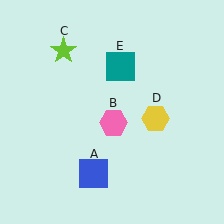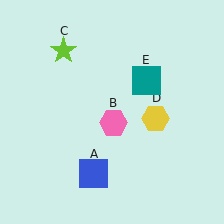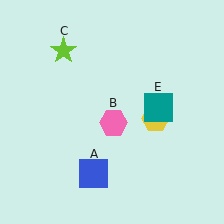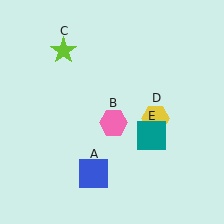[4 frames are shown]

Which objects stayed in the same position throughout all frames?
Blue square (object A) and pink hexagon (object B) and lime star (object C) and yellow hexagon (object D) remained stationary.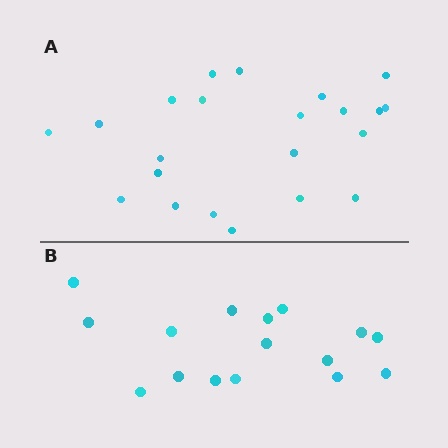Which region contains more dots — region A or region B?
Region A (the top region) has more dots.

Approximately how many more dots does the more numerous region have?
Region A has about 6 more dots than region B.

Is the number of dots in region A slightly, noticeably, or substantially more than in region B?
Region A has noticeably more, but not dramatically so. The ratio is roughly 1.4 to 1.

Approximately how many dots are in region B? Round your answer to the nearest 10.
About 20 dots. (The exact count is 16, which rounds to 20.)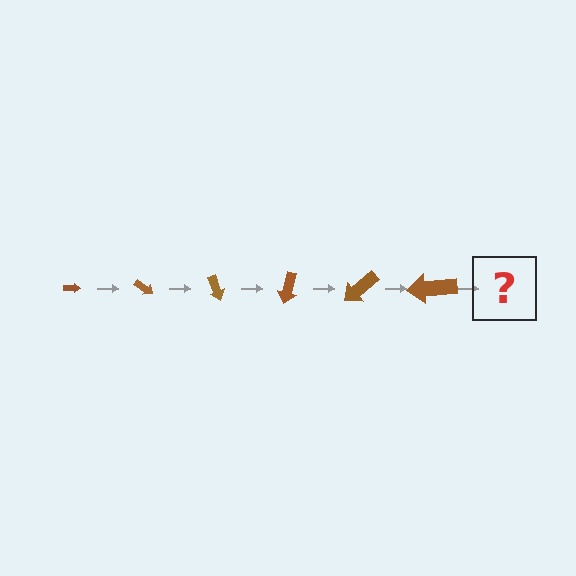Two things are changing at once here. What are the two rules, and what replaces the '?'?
The two rules are that the arrow grows larger each step and it rotates 35 degrees each step. The '?' should be an arrow, larger than the previous one and rotated 210 degrees from the start.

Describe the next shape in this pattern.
It should be an arrow, larger than the previous one and rotated 210 degrees from the start.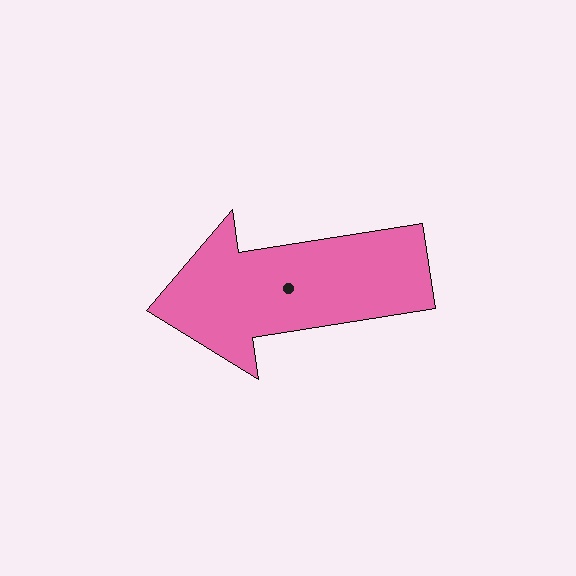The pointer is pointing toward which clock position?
Roughly 9 o'clock.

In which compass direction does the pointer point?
West.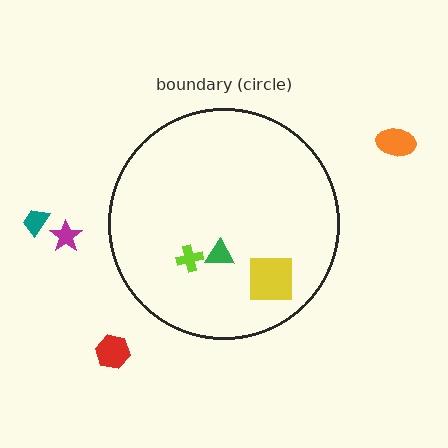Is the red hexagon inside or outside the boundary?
Outside.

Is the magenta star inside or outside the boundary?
Outside.